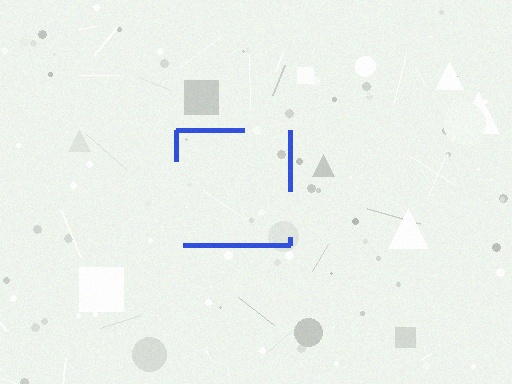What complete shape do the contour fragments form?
The contour fragments form a square.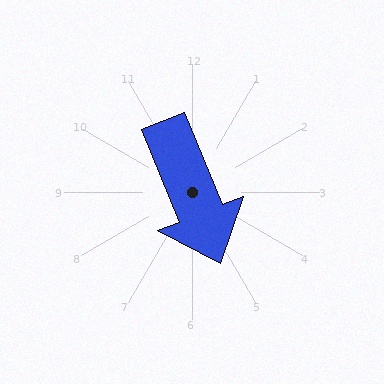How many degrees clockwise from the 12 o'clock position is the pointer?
Approximately 158 degrees.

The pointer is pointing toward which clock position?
Roughly 5 o'clock.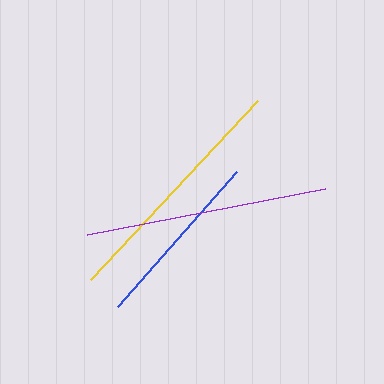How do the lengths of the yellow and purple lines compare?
The yellow and purple lines are approximately the same length.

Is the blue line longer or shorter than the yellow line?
The yellow line is longer than the blue line.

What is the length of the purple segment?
The purple segment is approximately 242 pixels long.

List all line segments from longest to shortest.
From longest to shortest: yellow, purple, blue.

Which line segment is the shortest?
The blue line is the shortest at approximately 180 pixels.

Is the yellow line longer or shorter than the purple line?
The yellow line is longer than the purple line.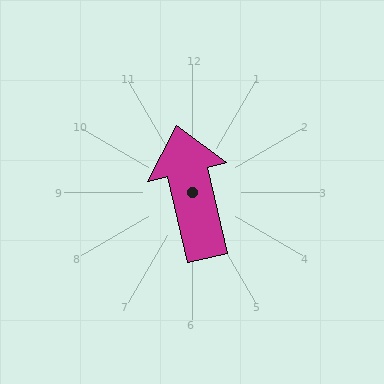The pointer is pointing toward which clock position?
Roughly 12 o'clock.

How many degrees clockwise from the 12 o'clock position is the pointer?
Approximately 347 degrees.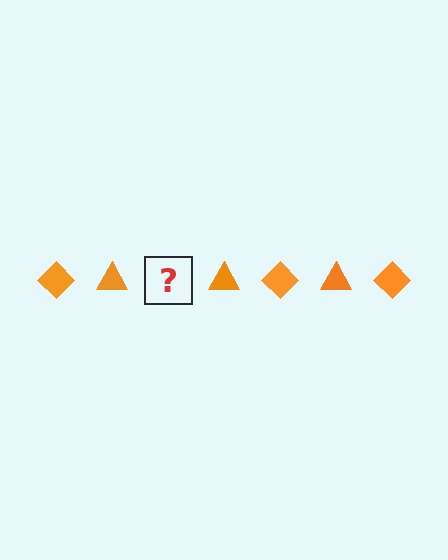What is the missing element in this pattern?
The missing element is an orange diamond.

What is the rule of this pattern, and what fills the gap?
The rule is that the pattern cycles through diamond, triangle shapes in orange. The gap should be filled with an orange diamond.